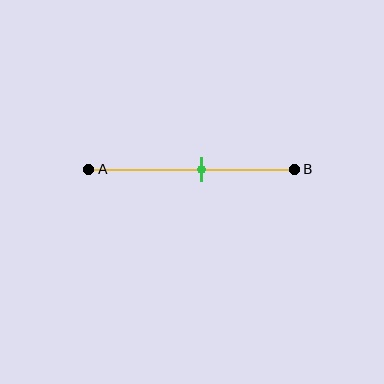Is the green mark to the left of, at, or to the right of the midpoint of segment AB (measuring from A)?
The green mark is to the right of the midpoint of segment AB.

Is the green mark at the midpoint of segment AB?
No, the mark is at about 55% from A, not at the 50% midpoint.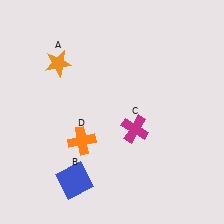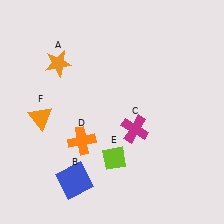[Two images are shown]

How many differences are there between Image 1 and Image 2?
There are 2 differences between the two images.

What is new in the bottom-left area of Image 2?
An orange triangle (F) was added in the bottom-left area of Image 2.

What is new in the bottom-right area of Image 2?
A lime diamond (E) was added in the bottom-right area of Image 2.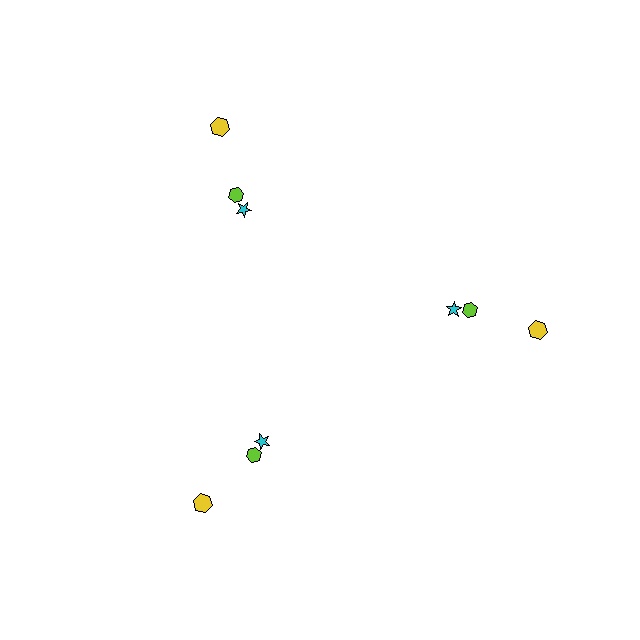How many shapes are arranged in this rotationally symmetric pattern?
There are 9 shapes, arranged in 3 groups of 3.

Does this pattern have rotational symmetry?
Yes, this pattern has 3-fold rotational symmetry. It looks the same after rotating 120 degrees around the center.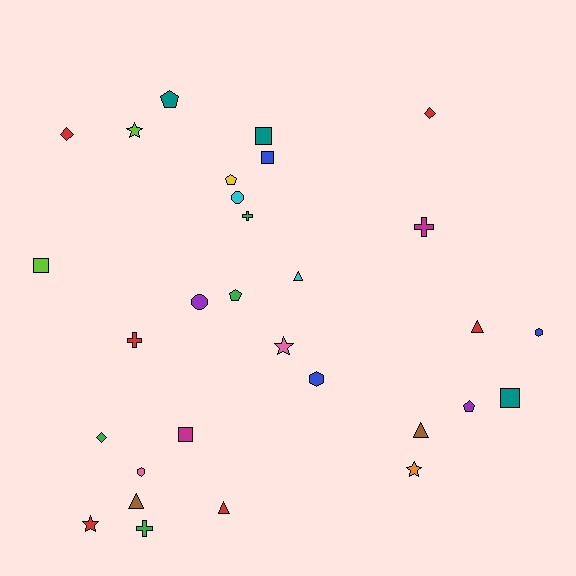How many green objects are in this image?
There are 4 green objects.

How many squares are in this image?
There are 5 squares.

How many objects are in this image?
There are 30 objects.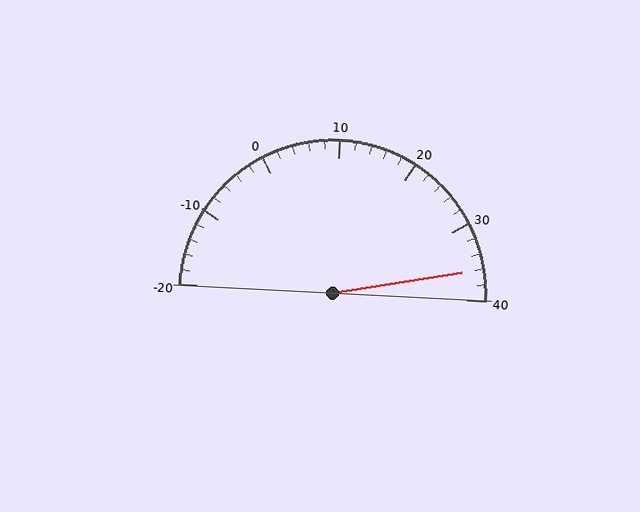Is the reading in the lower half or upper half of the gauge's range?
The reading is in the upper half of the range (-20 to 40).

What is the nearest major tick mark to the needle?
The nearest major tick mark is 40.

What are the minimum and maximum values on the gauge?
The gauge ranges from -20 to 40.